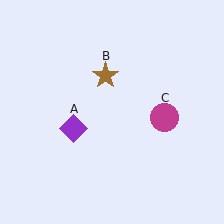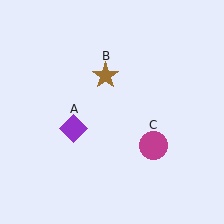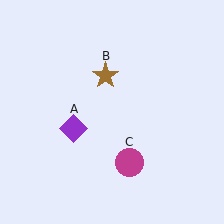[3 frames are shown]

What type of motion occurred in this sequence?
The magenta circle (object C) rotated clockwise around the center of the scene.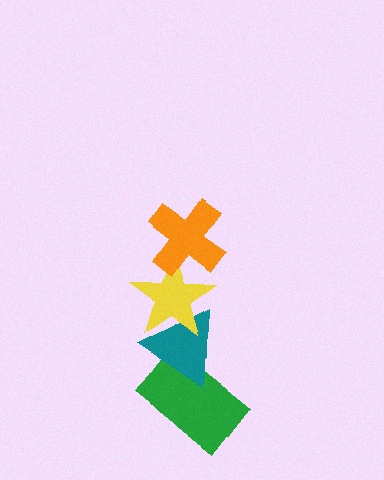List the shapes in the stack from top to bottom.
From top to bottom: the orange cross, the yellow star, the teal triangle, the green rectangle.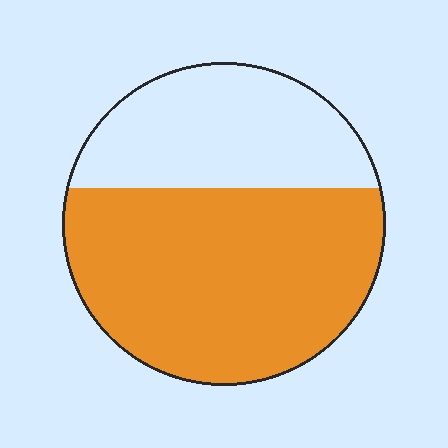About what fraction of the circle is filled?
About five eighths (5/8).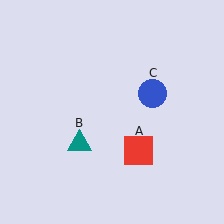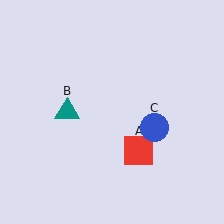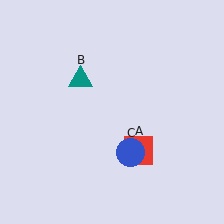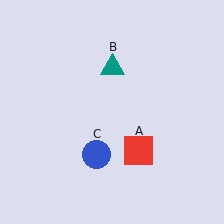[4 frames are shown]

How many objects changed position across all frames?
2 objects changed position: teal triangle (object B), blue circle (object C).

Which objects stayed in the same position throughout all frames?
Red square (object A) remained stationary.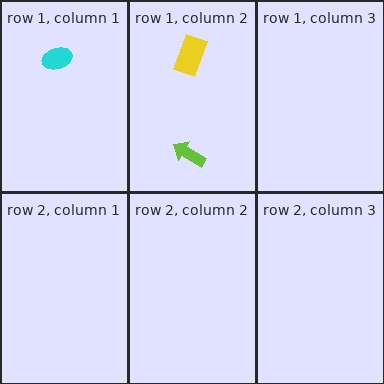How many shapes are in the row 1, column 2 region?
2.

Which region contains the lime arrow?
The row 1, column 2 region.